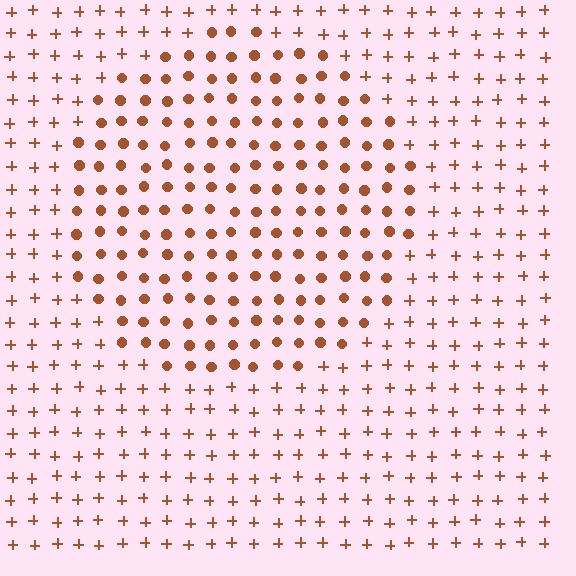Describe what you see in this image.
The image is filled with small brown elements arranged in a uniform grid. A circle-shaped region contains circles, while the surrounding area contains plus signs. The boundary is defined purely by the change in element shape.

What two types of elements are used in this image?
The image uses circles inside the circle region and plus signs outside it.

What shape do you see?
I see a circle.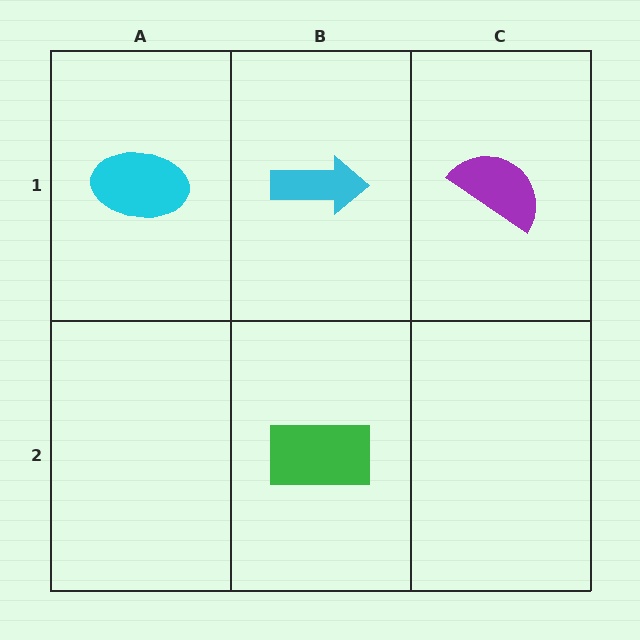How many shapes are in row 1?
3 shapes.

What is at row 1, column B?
A cyan arrow.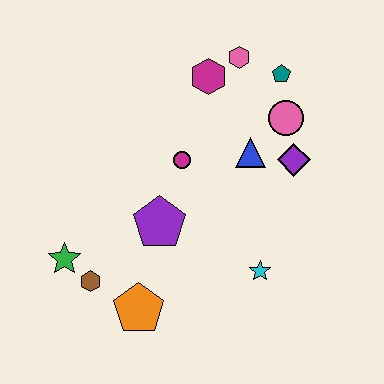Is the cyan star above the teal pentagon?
No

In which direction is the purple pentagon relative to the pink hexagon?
The purple pentagon is below the pink hexagon.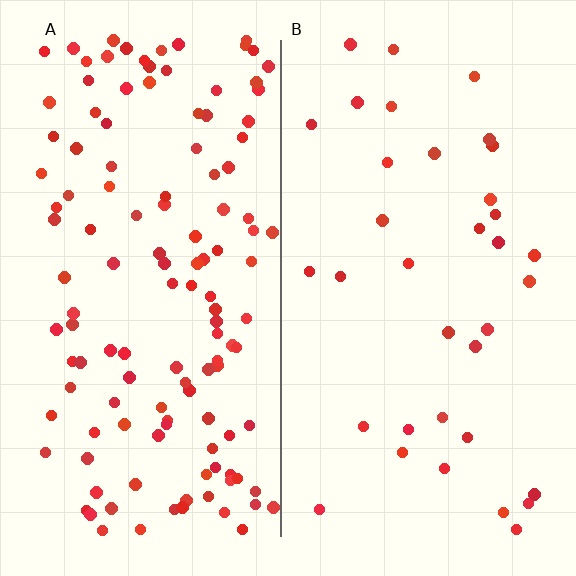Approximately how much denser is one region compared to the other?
Approximately 3.6× — region A over region B.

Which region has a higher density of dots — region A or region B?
A (the left).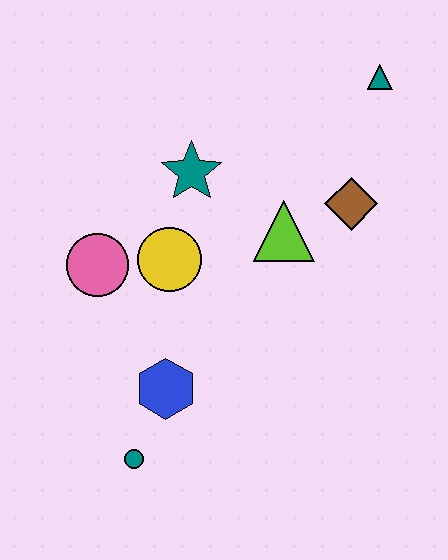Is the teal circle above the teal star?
No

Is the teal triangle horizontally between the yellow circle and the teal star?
No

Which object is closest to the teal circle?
The blue hexagon is closest to the teal circle.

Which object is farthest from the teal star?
The teal circle is farthest from the teal star.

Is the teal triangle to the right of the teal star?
Yes